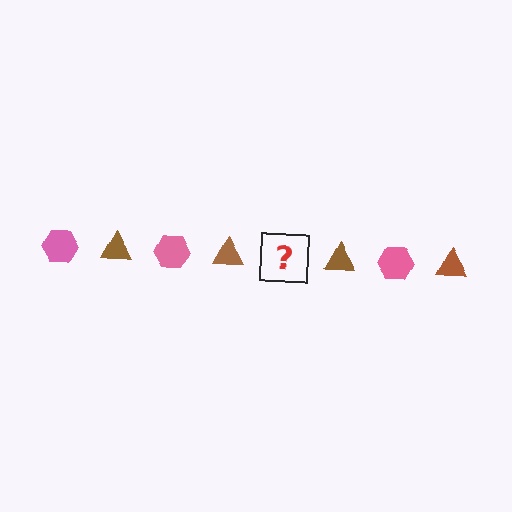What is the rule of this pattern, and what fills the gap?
The rule is that the pattern alternates between pink hexagon and brown triangle. The gap should be filled with a pink hexagon.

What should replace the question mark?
The question mark should be replaced with a pink hexagon.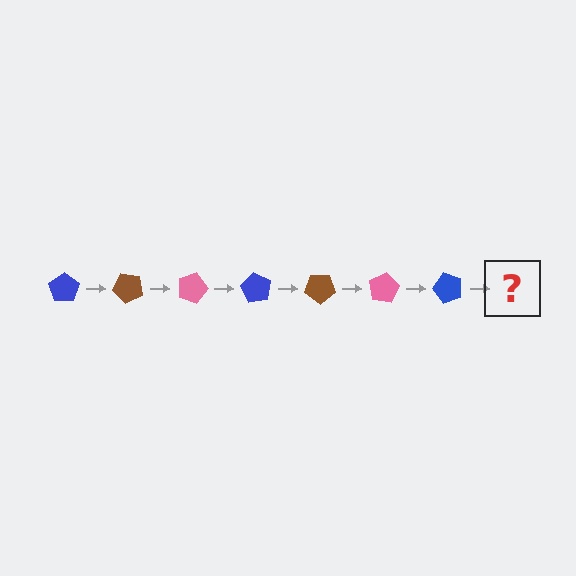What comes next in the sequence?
The next element should be a brown pentagon, rotated 315 degrees from the start.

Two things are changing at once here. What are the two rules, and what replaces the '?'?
The two rules are that it rotates 45 degrees each step and the color cycles through blue, brown, and pink. The '?' should be a brown pentagon, rotated 315 degrees from the start.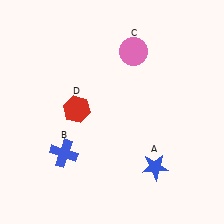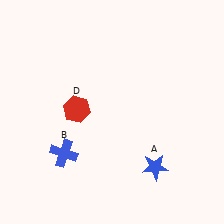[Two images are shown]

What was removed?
The pink circle (C) was removed in Image 2.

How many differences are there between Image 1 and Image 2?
There is 1 difference between the two images.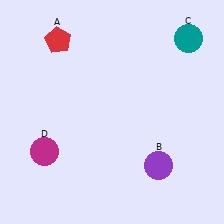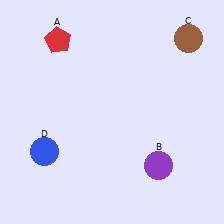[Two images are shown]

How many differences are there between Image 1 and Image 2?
There are 2 differences between the two images.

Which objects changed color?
C changed from teal to brown. D changed from magenta to blue.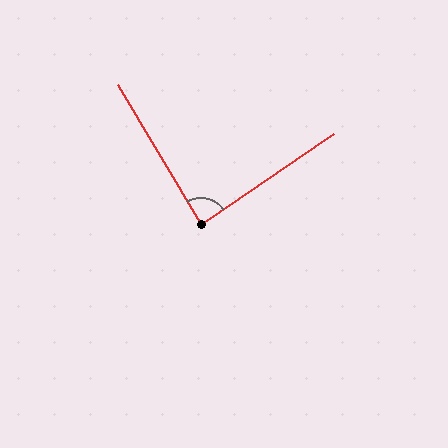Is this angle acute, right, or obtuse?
It is approximately a right angle.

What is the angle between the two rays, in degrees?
Approximately 87 degrees.